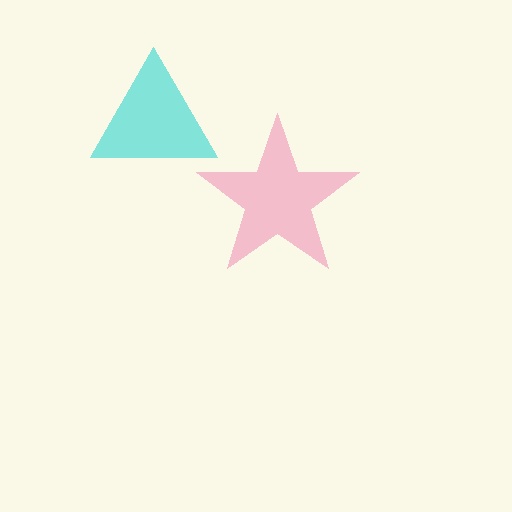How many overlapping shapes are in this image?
There are 2 overlapping shapes in the image.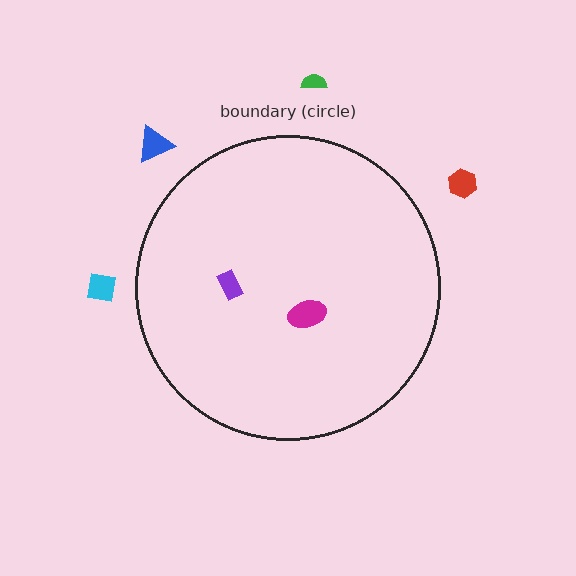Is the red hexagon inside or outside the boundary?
Outside.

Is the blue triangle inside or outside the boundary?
Outside.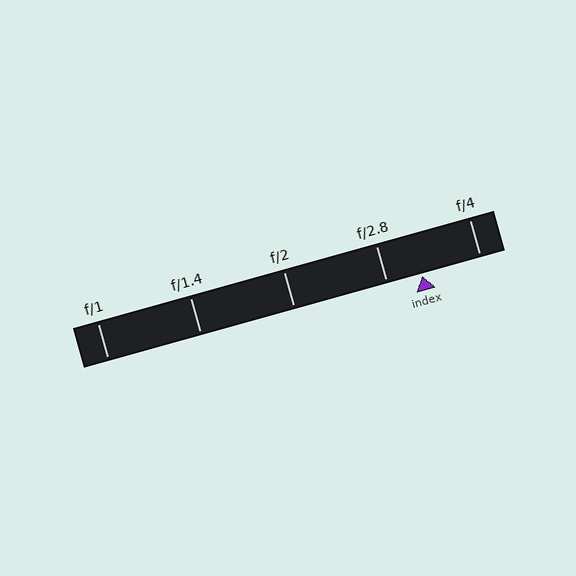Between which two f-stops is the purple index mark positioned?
The index mark is between f/2.8 and f/4.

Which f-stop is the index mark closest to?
The index mark is closest to f/2.8.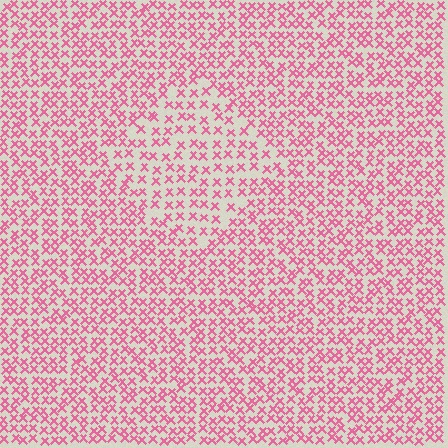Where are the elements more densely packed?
The elements are more densely packed outside the diamond boundary.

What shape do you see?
I see a diamond.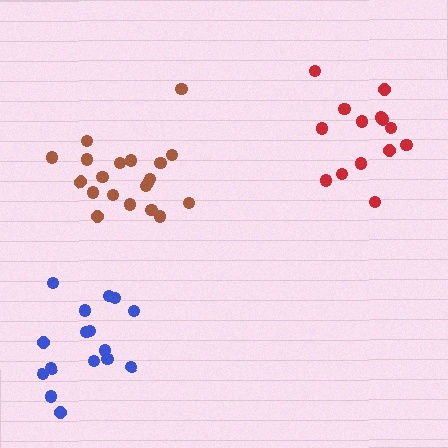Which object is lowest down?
The blue cluster is bottommost.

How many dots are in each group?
Group 1: 14 dots, Group 2: 16 dots, Group 3: 20 dots (50 total).